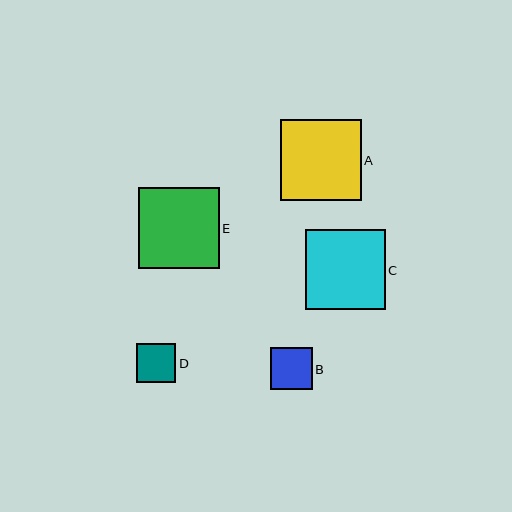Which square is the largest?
Square E is the largest with a size of approximately 81 pixels.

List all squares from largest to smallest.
From largest to smallest: E, A, C, B, D.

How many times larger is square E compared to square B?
Square E is approximately 2.0 times the size of square B.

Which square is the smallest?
Square D is the smallest with a size of approximately 39 pixels.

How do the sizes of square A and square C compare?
Square A and square C are approximately the same size.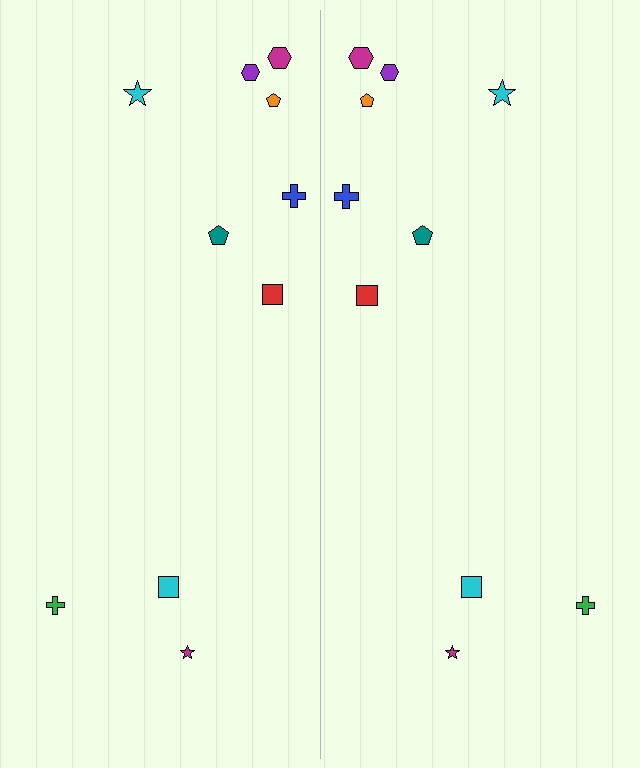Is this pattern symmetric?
Yes, this pattern has bilateral (reflection) symmetry.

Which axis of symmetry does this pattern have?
The pattern has a vertical axis of symmetry running through the center of the image.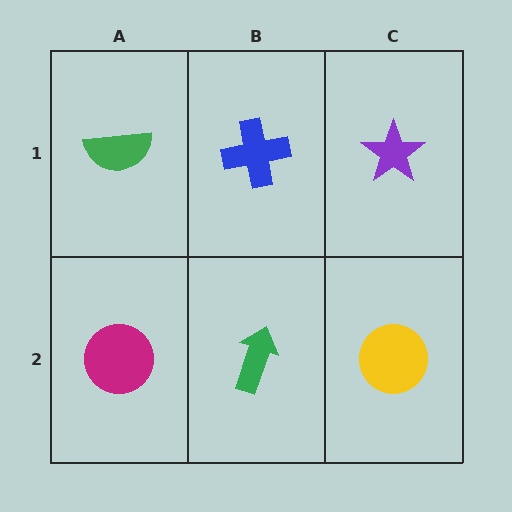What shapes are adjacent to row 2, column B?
A blue cross (row 1, column B), a magenta circle (row 2, column A), a yellow circle (row 2, column C).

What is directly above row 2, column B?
A blue cross.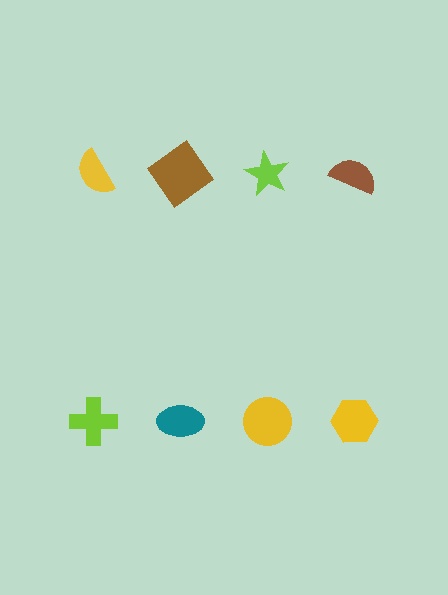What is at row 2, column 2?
A teal ellipse.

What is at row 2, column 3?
A yellow circle.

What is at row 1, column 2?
A brown diamond.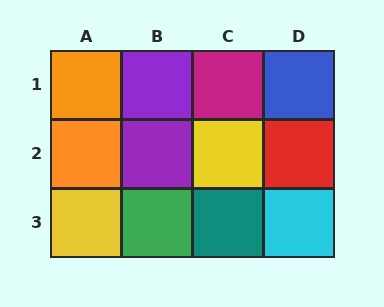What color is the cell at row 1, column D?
Blue.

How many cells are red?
1 cell is red.